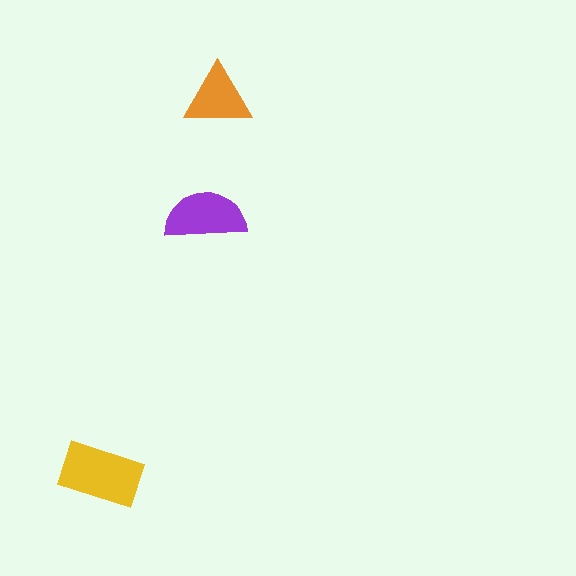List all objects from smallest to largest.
The orange triangle, the purple semicircle, the yellow rectangle.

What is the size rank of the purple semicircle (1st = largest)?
2nd.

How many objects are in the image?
There are 3 objects in the image.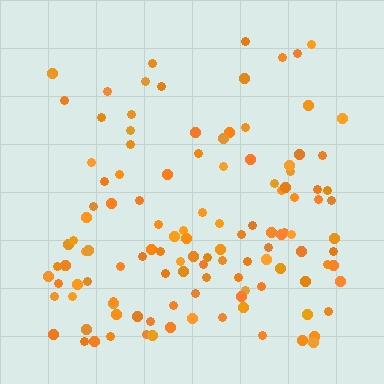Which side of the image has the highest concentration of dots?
The bottom.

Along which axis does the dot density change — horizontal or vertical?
Vertical.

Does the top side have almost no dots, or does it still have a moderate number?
Still a moderate number, just noticeably fewer than the bottom.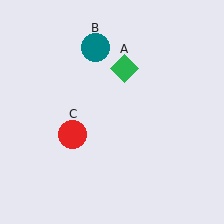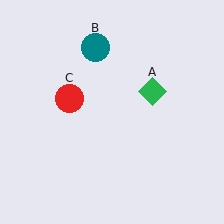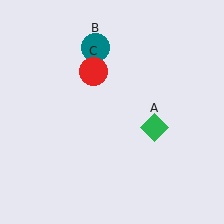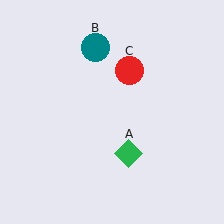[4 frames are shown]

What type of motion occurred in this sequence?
The green diamond (object A), red circle (object C) rotated clockwise around the center of the scene.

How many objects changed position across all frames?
2 objects changed position: green diamond (object A), red circle (object C).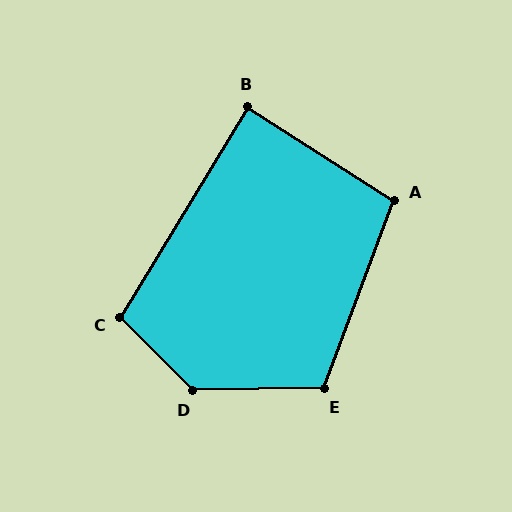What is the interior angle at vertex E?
Approximately 112 degrees (obtuse).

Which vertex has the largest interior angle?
D, at approximately 133 degrees.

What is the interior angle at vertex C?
Approximately 104 degrees (obtuse).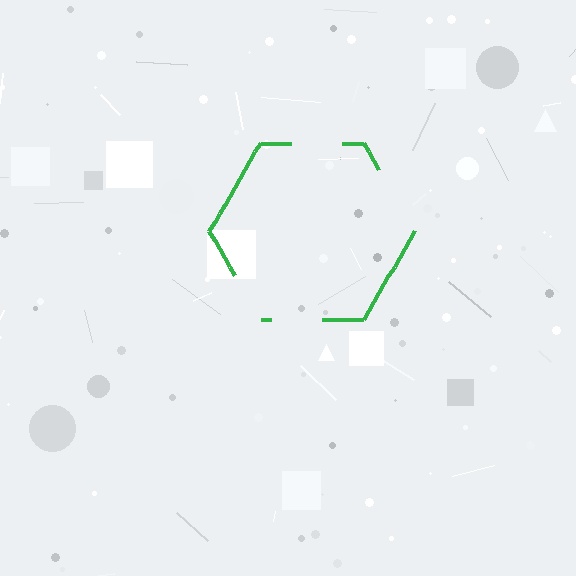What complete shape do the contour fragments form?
The contour fragments form a hexagon.